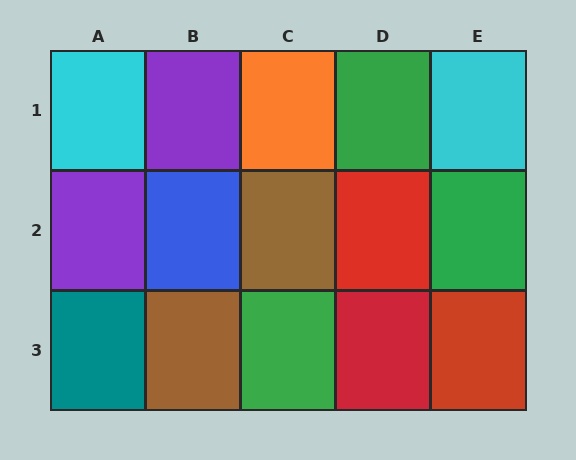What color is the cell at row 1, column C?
Orange.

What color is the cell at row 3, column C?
Green.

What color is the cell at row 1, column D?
Green.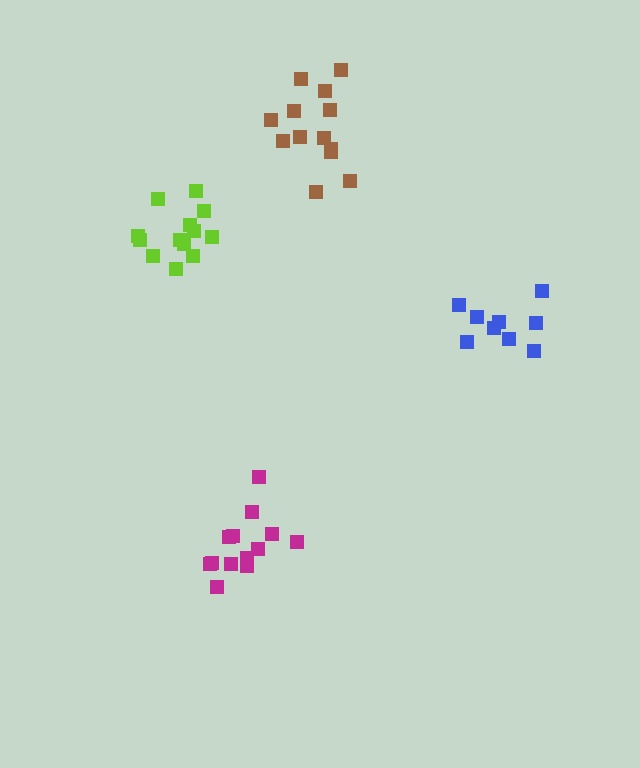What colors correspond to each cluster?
The clusters are colored: blue, lime, brown, magenta.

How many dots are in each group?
Group 1: 9 dots, Group 2: 13 dots, Group 3: 13 dots, Group 4: 13 dots (48 total).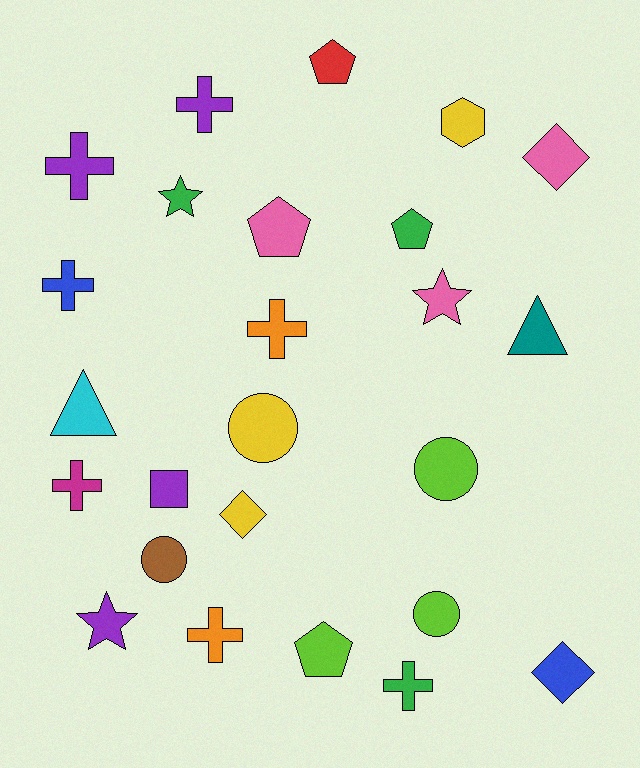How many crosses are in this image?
There are 7 crosses.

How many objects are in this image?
There are 25 objects.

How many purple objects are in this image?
There are 4 purple objects.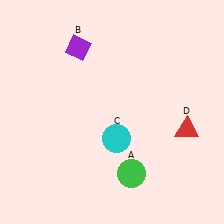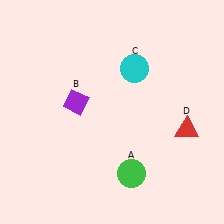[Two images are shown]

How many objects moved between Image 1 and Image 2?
2 objects moved between the two images.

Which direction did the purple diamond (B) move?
The purple diamond (B) moved down.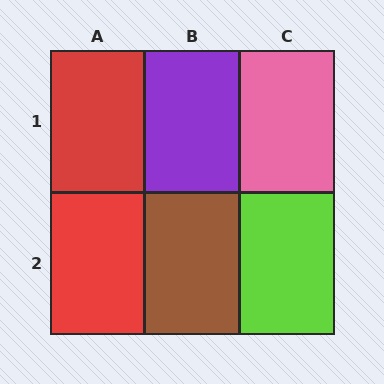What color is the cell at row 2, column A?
Red.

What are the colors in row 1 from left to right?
Red, purple, pink.